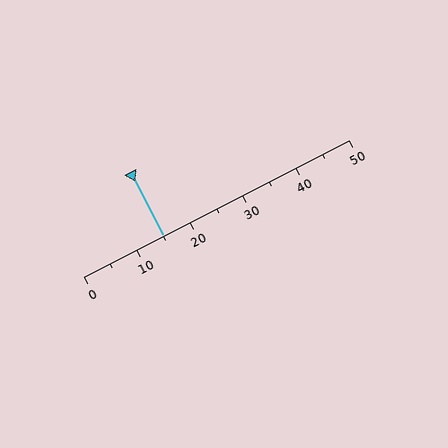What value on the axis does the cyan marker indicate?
The marker indicates approximately 15.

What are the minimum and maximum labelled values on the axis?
The axis runs from 0 to 50.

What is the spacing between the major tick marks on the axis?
The major ticks are spaced 10 apart.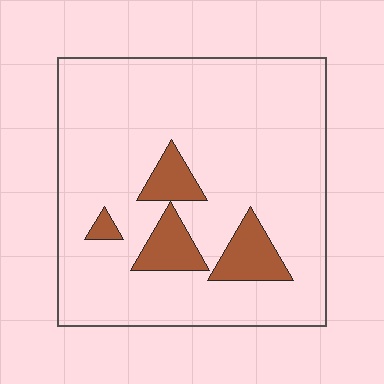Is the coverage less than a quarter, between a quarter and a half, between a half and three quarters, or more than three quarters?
Less than a quarter.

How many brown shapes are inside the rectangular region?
4.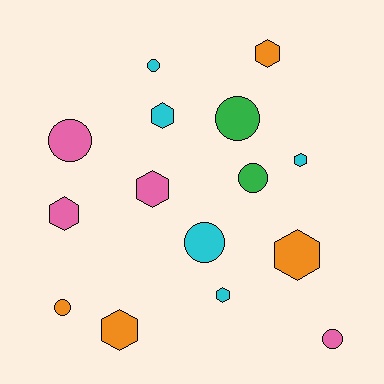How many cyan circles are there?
There are 2 cyan circles.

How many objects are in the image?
There are 15 objects.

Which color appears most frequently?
Cyan, with 5 objects.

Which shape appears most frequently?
Hexagon, with 8 objects.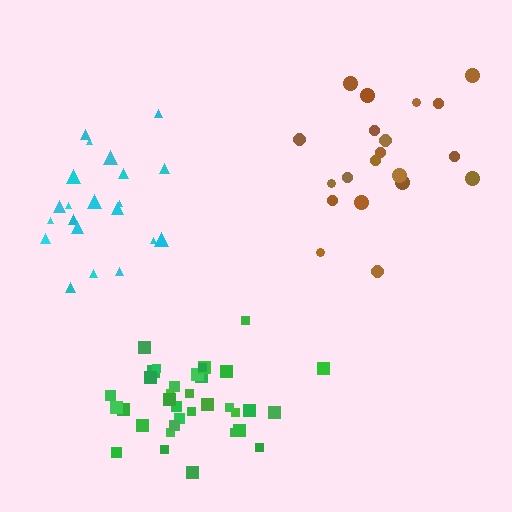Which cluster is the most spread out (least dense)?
Brown.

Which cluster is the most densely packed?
Green.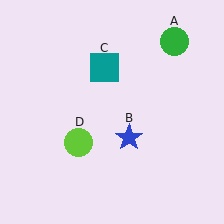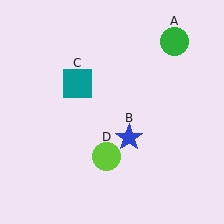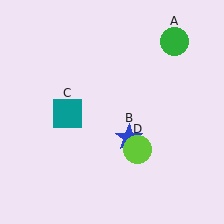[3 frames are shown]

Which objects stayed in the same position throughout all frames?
Green circle (object A) and blue star (object B) remained stationary.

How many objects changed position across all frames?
2 objects changed position: teal square (object C), lime circle (object D).